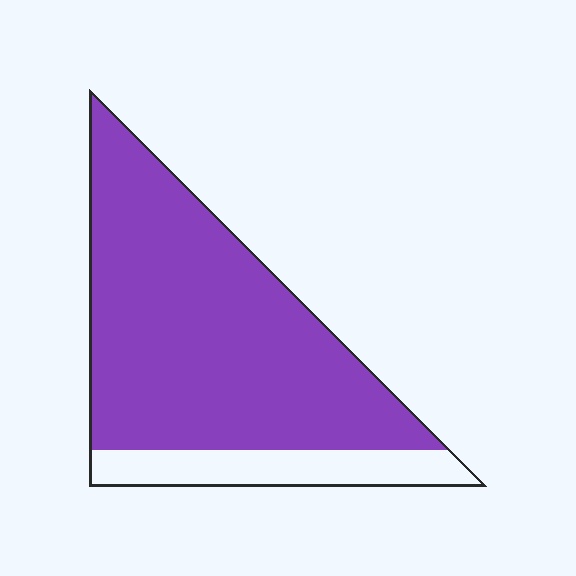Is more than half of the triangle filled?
Yes.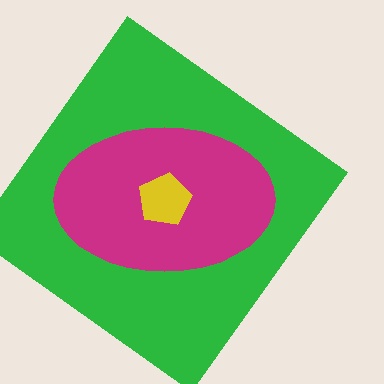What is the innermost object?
The yellow pentagon.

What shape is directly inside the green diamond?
The magenta ellipse.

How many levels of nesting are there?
3.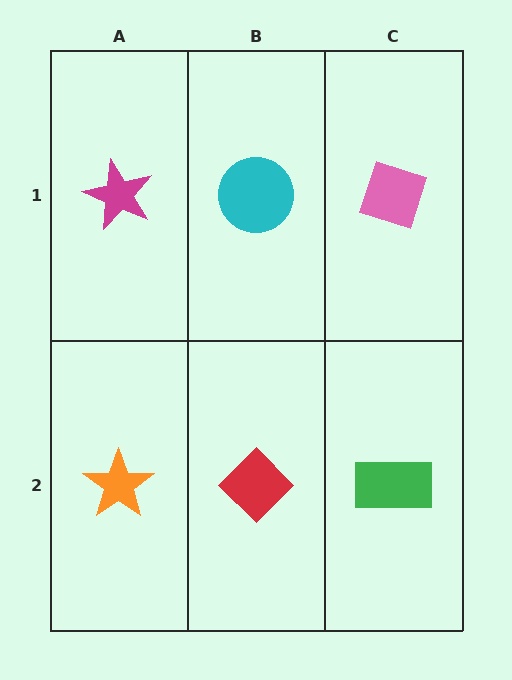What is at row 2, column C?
A green rectangle.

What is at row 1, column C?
A pink diamond.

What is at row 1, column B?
A cyan circle.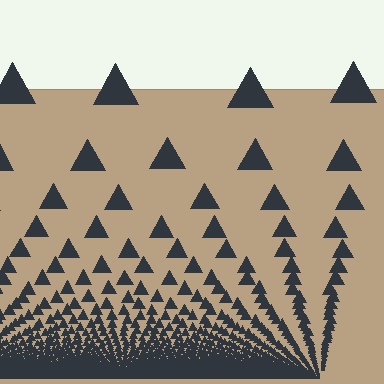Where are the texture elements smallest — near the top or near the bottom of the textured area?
Near the bottom.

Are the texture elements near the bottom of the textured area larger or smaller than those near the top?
Smaller. The gradient is inverted — elements near the bottom are smaller and denser.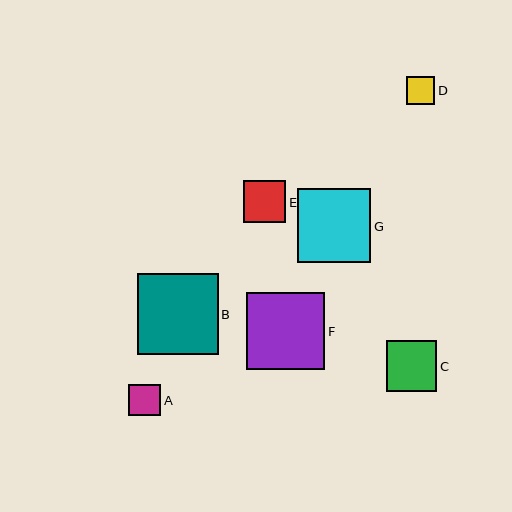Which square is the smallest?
Square D is the smallest with a size of approximately 29 pixels.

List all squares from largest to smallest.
From largest to smallest: B, F, G, C, E, A, D.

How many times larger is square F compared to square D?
Square F is approximately 2.7 times the size of square D.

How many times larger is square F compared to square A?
Square F is approximately 2.5 times the size of square A.